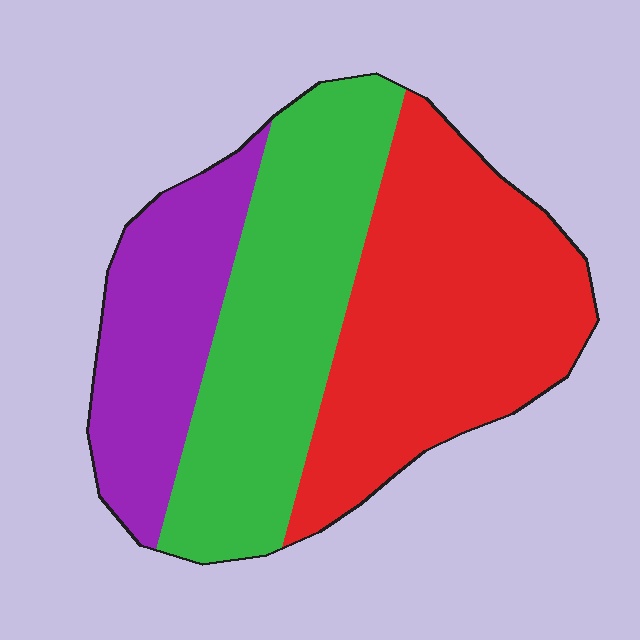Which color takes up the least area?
Purple, at roughly 25%.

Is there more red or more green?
Red.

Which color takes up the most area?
Red, at roughly 40%.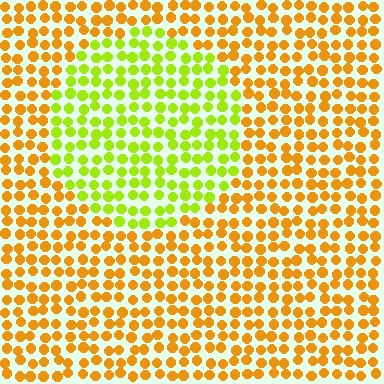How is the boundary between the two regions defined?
The boundary is defined purely by a slight shift in hue (about 45 degrees). Spacing, size, and orientation are identical on both sides.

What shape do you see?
I see a circle.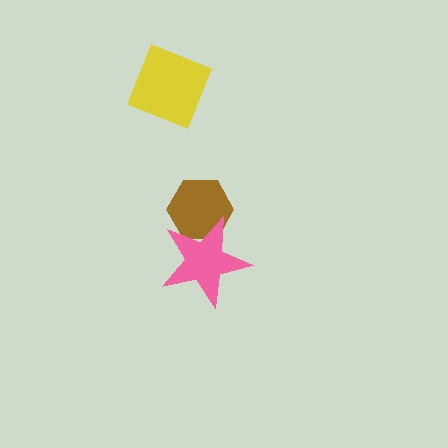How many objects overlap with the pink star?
1 object overlaps with the pink star.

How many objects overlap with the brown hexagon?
1 object overlaps with the brown hexagon.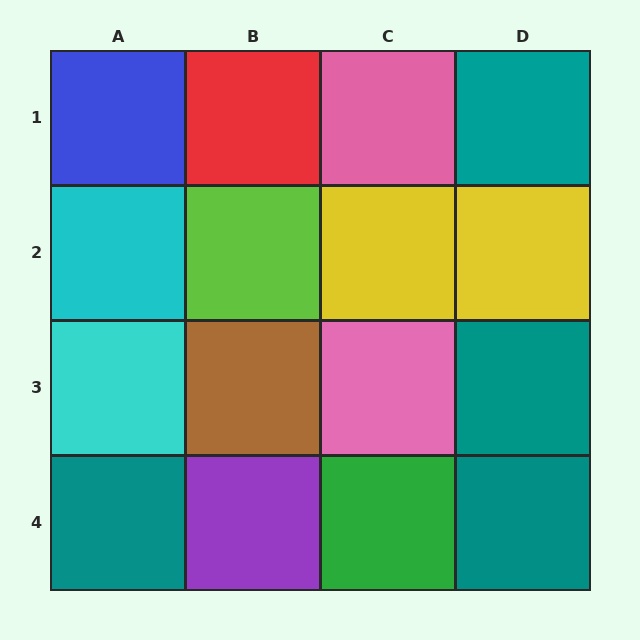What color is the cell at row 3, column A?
Cyan.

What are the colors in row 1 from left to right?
Blue, red, pink, teal.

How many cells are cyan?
2 cells are cyan.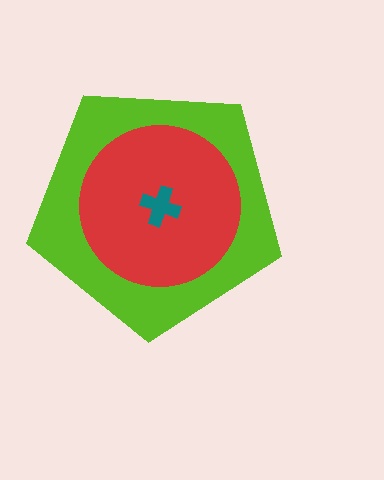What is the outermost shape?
The lime pentagon.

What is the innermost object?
The teal cross.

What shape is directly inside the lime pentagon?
The red circle.